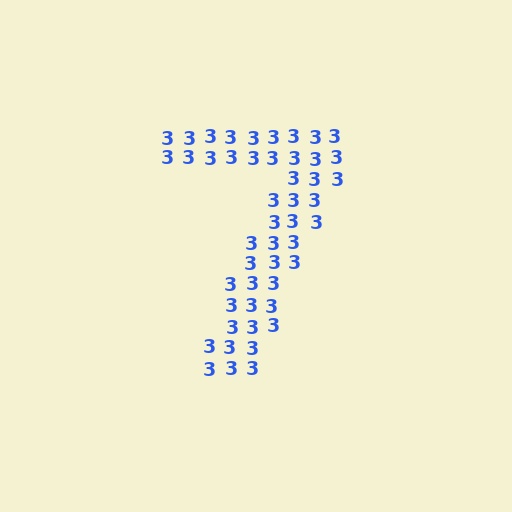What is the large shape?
The large shape is the digit 7.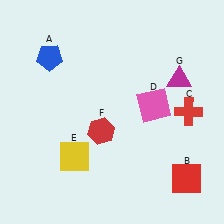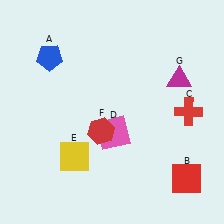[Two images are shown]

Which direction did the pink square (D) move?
The pink square (D) moved left.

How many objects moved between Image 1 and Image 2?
1 object moved between the two images.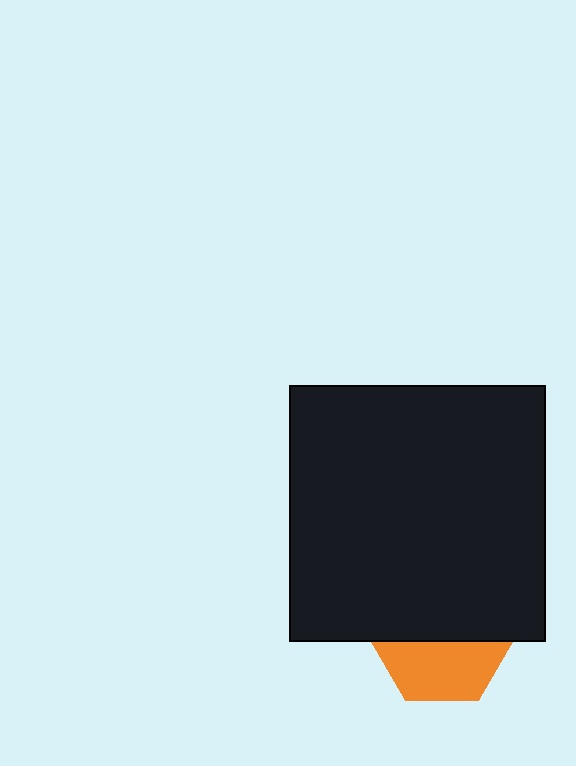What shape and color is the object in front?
The object in front is a black square.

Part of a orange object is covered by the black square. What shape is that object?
It is a hexagon.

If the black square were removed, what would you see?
You would see the complete orange hexagon.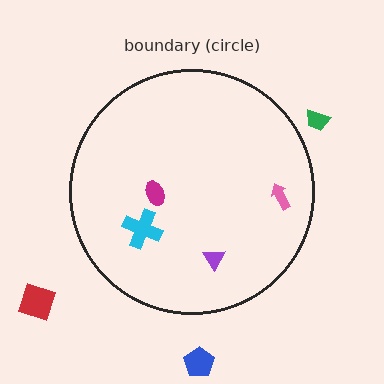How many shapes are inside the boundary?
4 inside, 3 outside.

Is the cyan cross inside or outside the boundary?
Inside.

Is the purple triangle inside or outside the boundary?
Inside.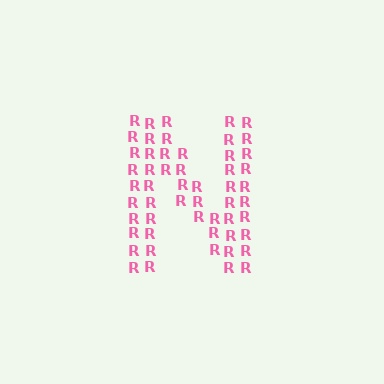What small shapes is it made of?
It is made of small letter R's.